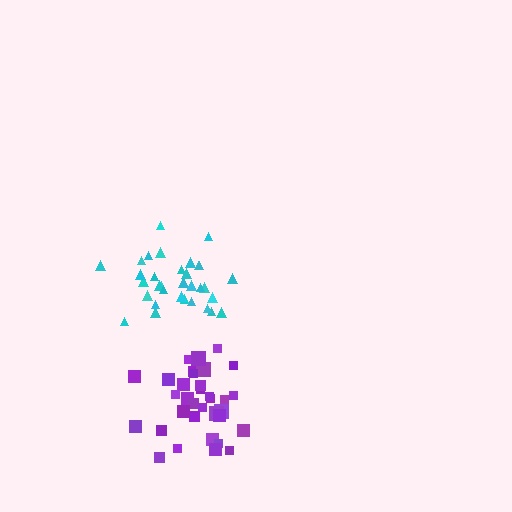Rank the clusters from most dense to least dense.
cyan, purple.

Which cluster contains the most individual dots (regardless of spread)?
Purple (35).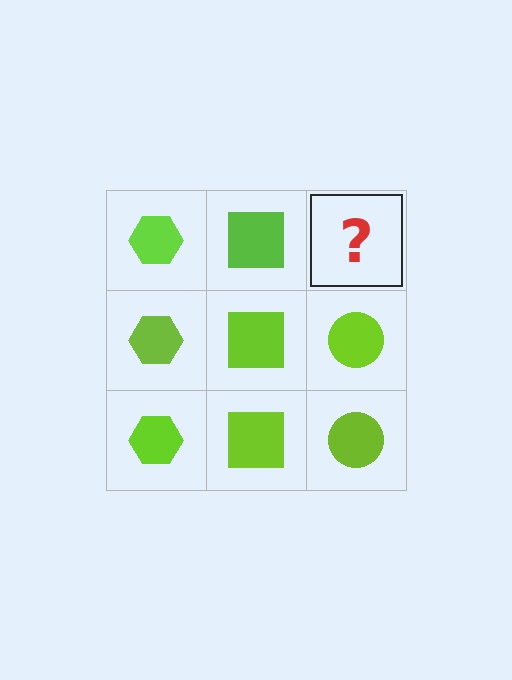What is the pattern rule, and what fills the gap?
The rule is that each column has a consistent shape. The gap should be filled with a lime circle.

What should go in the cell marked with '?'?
The missing cell should contain a lime circle.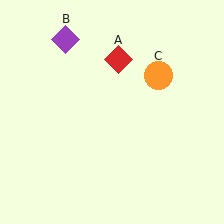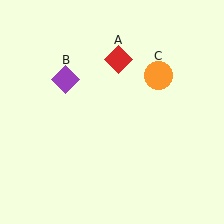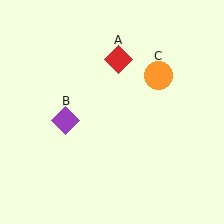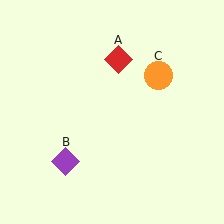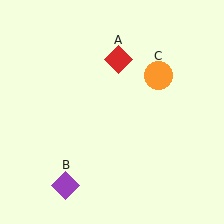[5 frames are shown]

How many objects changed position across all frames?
1 object changed position: purple diamond (object B).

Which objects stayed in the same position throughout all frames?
Red diamond (object A) and orange circle (object C) remained stationary.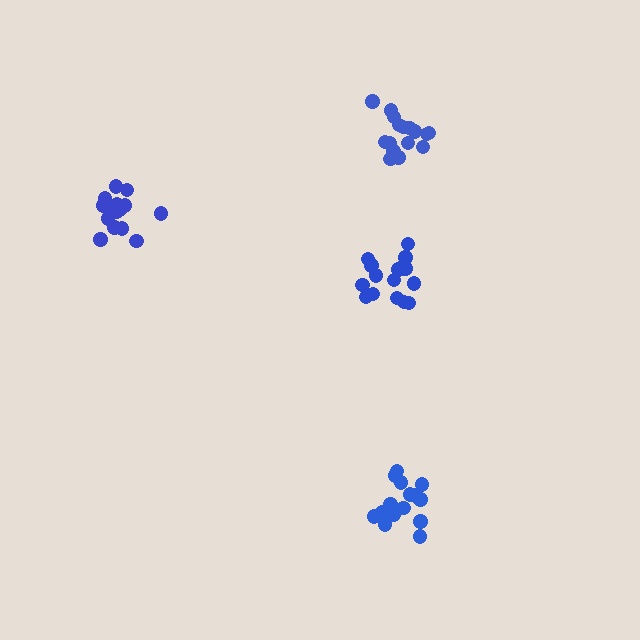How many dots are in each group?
Group 1: 15 dots, Group 2: 17 dots, Group 3: 16 dots, Group 4: 16 dots (64 total).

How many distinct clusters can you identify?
There are 4 distinct clusters.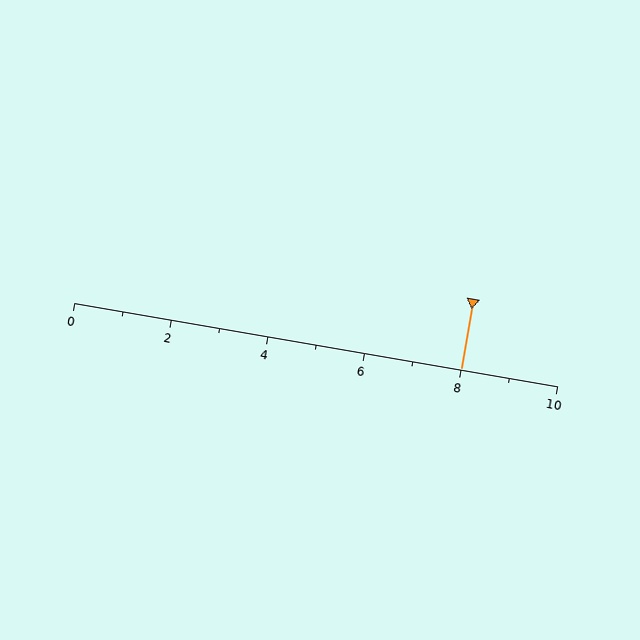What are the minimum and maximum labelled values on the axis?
The axis runs from 0 to 10.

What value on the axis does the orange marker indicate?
The marker indicates approximately 8.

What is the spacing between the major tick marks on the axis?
The major ticks are spaced 2 apart.